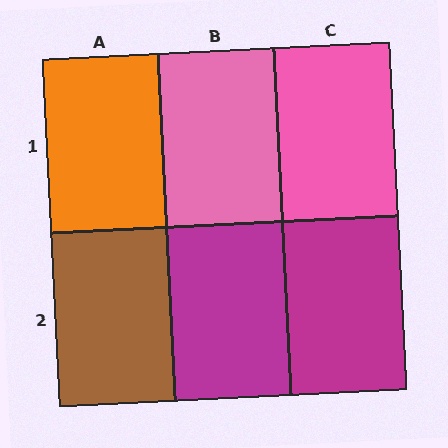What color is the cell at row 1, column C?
Pink.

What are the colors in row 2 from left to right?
Brown, magenta, magenta.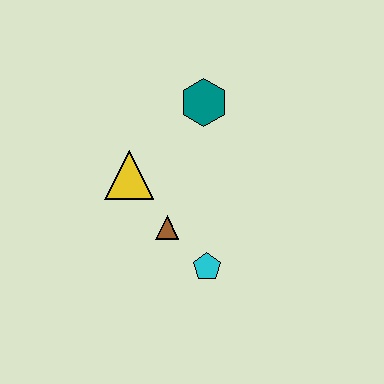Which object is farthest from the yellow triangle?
The cyan pentagon is farthest from the yellow triangle.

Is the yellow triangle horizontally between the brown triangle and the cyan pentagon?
No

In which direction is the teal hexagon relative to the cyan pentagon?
The teal hexagon is above the cyan pentagon.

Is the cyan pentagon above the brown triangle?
No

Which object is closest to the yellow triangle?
The brown triangle is closest to the yellow triangle.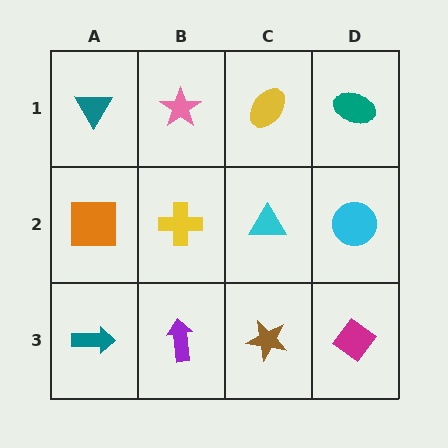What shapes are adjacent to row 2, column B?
A pink star (row 1, column B), a purple arrow (row 3, column B), an orange square (row 2, column A), a cyan triangle (row 2, column C).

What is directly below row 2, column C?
A brown star.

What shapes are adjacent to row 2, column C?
A yellow ellipse (row 1, column C), a brown star (row 3, column C), a yellow cross (row 2, column B), a cyan circle (row 2, column D).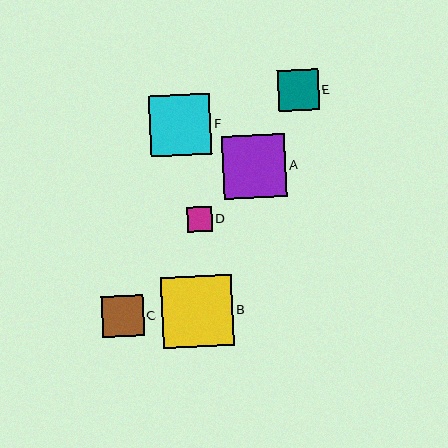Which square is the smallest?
Square D is the smallest with a size of approximately 25 pixels.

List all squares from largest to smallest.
From largest to smallest: B, A, F, C, E, D.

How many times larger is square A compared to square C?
Square A is approximately 1.5 times the size of square C.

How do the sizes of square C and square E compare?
Square C and square E are approximately the same size.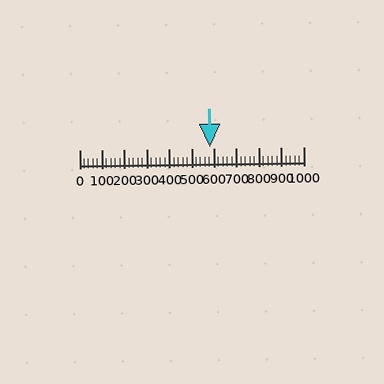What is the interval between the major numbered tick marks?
The major tick marks are spaced 100 units apart.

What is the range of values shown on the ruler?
The ruler shows values from 0 to 1000.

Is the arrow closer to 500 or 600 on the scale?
The arrow is closer to 600.